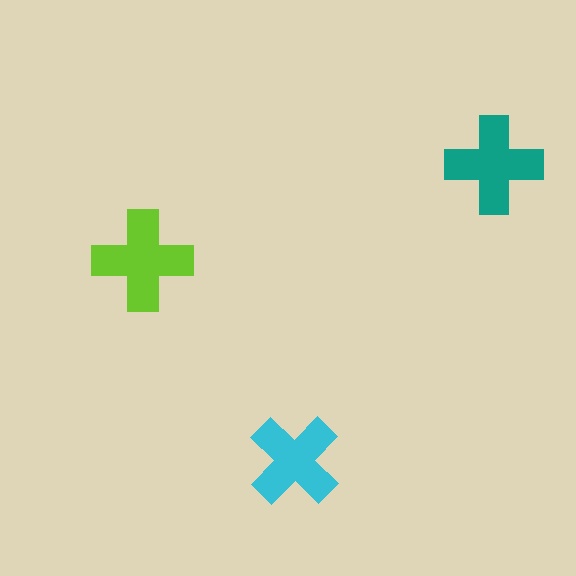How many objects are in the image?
There are 3 objects in the image.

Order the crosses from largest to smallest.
the lime one, the teal one, the cyan one.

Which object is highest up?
The teal cross is topmost.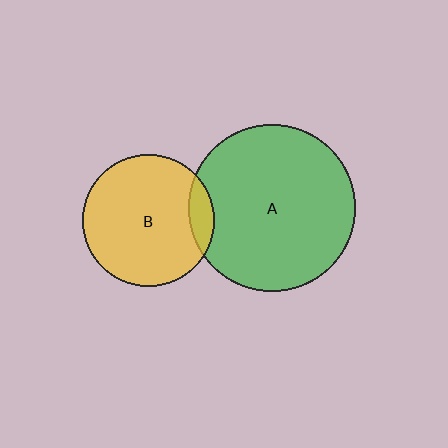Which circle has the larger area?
Circle A (green).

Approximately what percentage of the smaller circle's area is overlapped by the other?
Approximately 10%.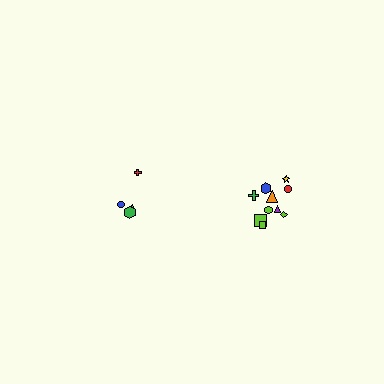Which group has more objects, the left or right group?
The right group.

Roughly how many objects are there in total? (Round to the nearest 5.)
Roughly 15 objects in total.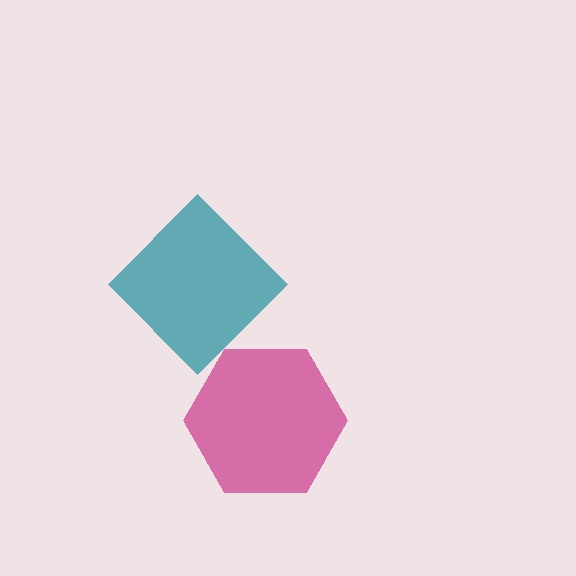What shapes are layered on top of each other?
The layered shapes are: a magenta hexagon, a teal diamond.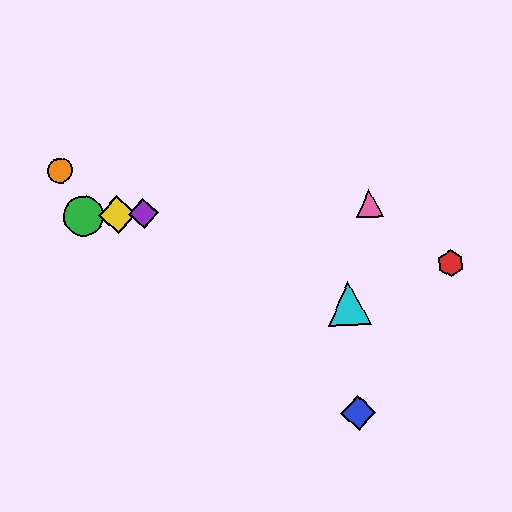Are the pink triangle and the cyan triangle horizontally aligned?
No, the pink triangle is at y≈203 and the cyan triangle is at y≈303.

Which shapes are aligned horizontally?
The green circle, the yellow diamond, the purple diamond, the pink triangle are aligned horizontally.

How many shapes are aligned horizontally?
4 shapes (the green circle, the yellow diamond, the purple diamond, the pink triangle) are aligned horizontally.